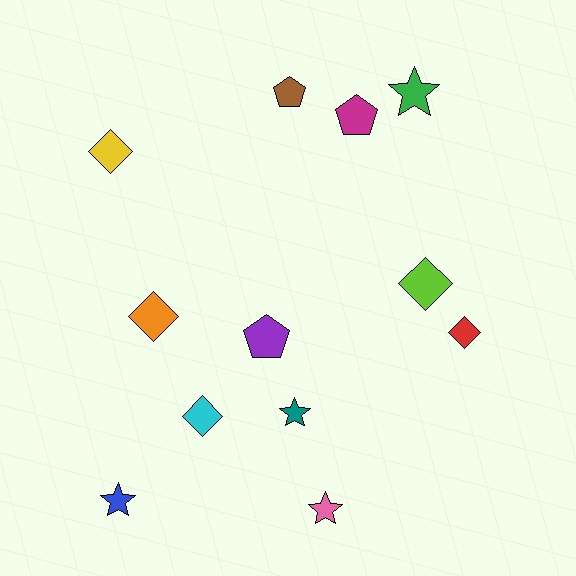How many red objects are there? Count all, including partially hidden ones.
There is 1 red object.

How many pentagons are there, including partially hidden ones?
There are 3 pentagons.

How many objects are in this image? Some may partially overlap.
There are 12 objects.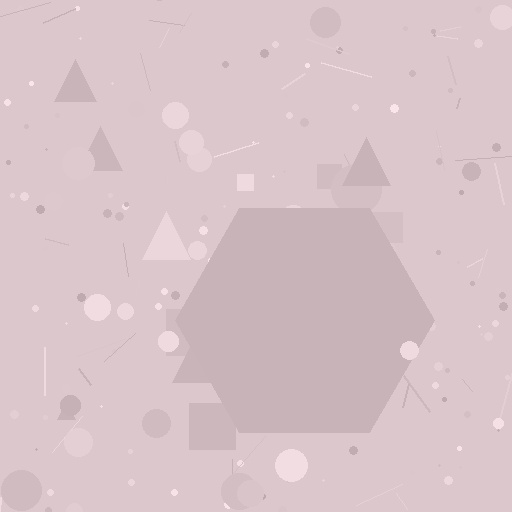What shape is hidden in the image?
A hexagon is hidden in the image.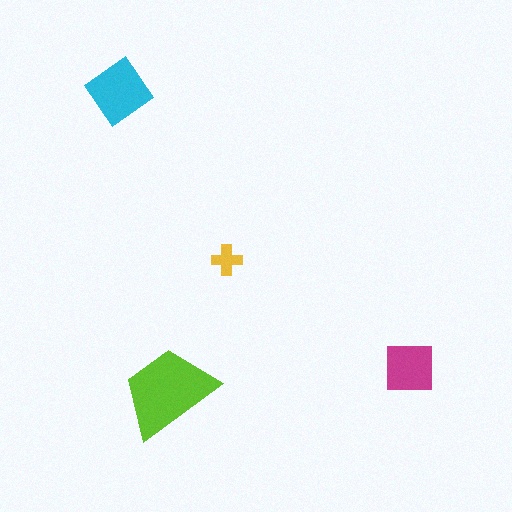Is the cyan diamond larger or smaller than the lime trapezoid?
Smaller.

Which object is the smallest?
The yellow cross.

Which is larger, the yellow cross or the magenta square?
The magenta square.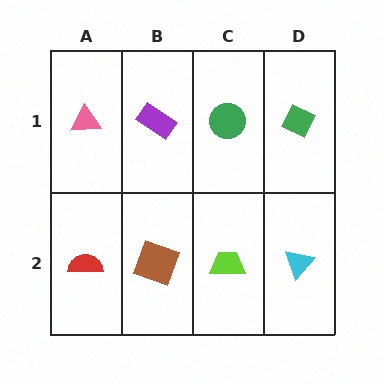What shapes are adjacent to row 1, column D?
A cyan triangle (row 2, column D), a green circle (row 1, column C).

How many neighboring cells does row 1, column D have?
2.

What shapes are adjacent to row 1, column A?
A red semicircle (row 2, column A), a purple rectangle (row 1, column B).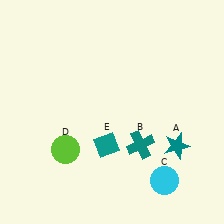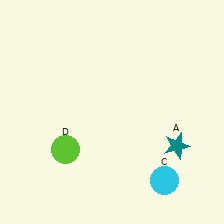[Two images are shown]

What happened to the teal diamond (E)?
The teal diamond (E) was removed in Image 2. It was in the bottom-left area of Image 1.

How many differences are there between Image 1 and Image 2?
There are 2 differences between the two images.